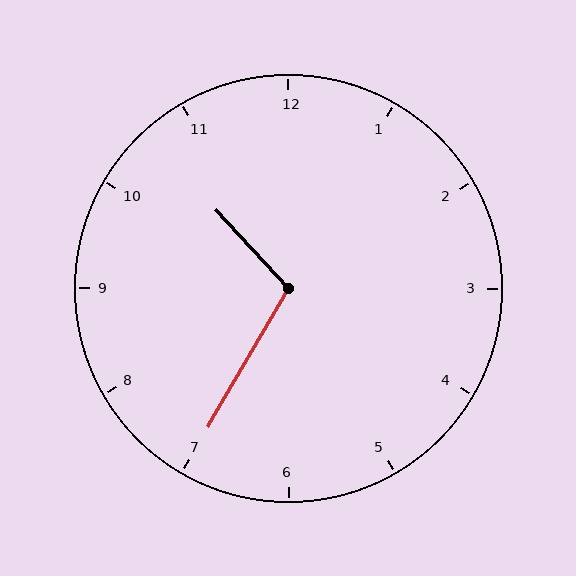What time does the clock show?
10:35.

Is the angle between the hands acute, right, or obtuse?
It is obtuse.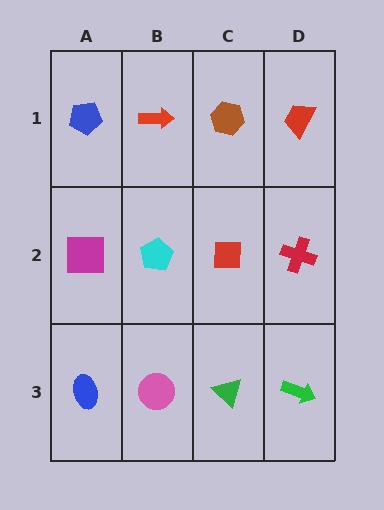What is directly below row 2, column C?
A green triangle.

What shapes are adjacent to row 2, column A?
A blue pentagon (row 1, column A), a blue ellipse (row 3, column A), a cyan pentagon (row 2, column B).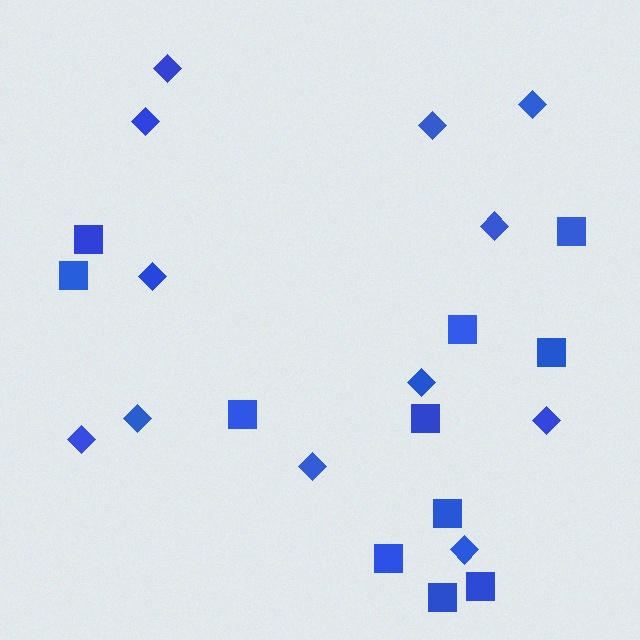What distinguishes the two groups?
There are 2 groups: one group of diamonds (12) and one group of squares (11).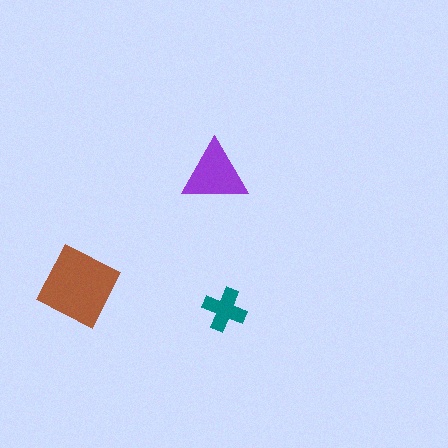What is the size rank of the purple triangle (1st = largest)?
2nd.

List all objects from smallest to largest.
The teal cross, the purple triangle, the brown diamond.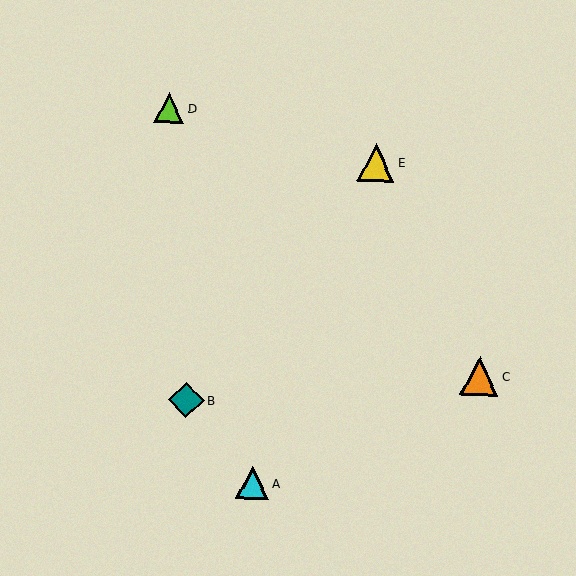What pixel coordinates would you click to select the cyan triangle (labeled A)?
Click at (253, 483) to select the cyan triangle A.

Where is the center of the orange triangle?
The center of the orange triangle is at (479, 376).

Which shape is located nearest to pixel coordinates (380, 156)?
The yellow triangle (labeled E) at (376, 163) is nearest to that location.